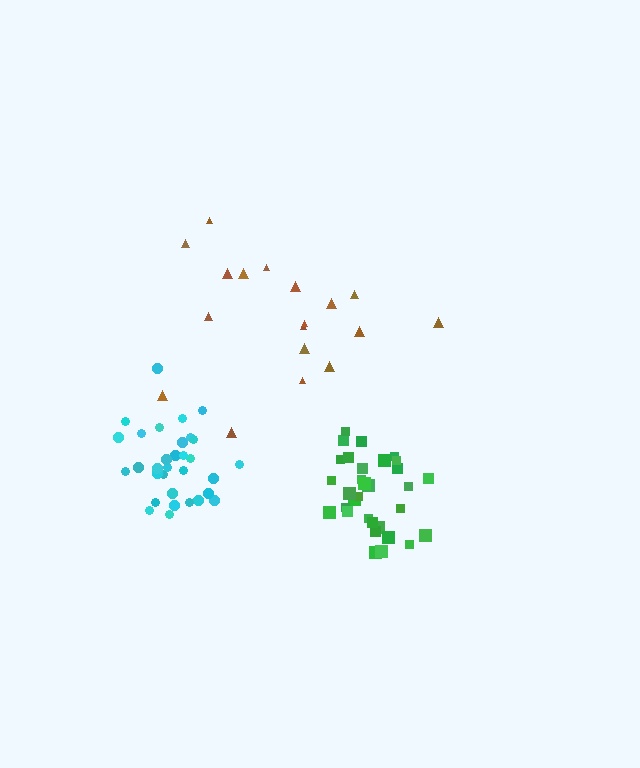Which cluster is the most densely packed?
Cyan.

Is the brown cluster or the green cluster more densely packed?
Green.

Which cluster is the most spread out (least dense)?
Brown.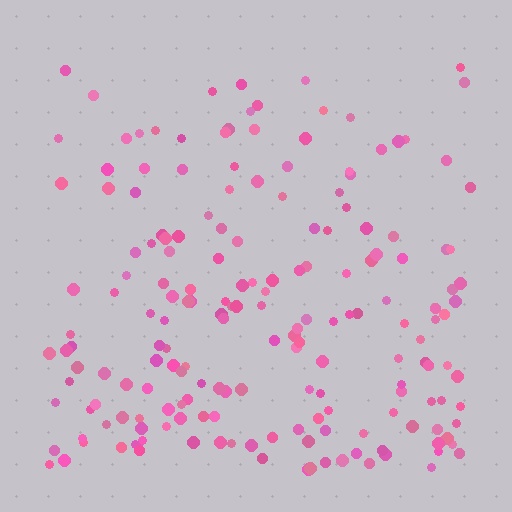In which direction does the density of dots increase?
From top to bottom, with the bottom side densest.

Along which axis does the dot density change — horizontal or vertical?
Vertical.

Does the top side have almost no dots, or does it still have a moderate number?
Still a moderate number, just noticeably fewer than the bottom.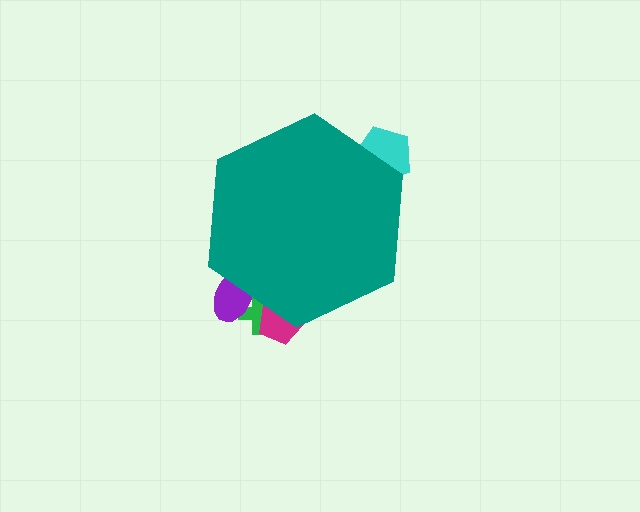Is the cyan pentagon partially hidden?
Yes, the cyan pentagon is partially hidden behind the teal hexagon.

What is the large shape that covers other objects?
A teal hexagon.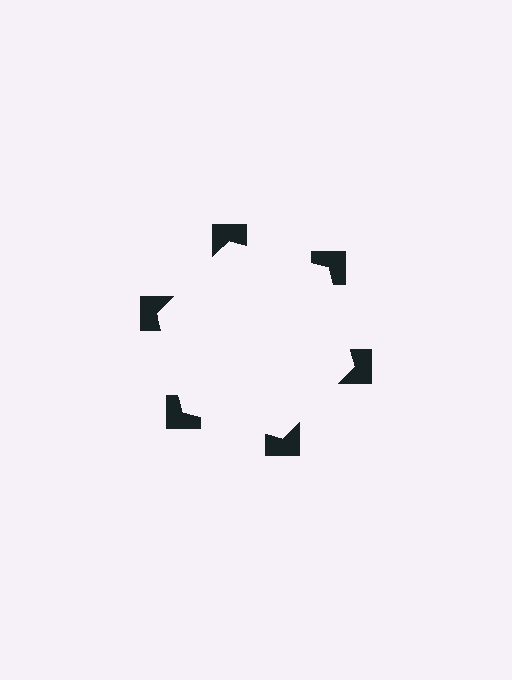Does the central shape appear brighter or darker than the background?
It typically appears slightly brighter than the background, even though no actual brightness change is drawn.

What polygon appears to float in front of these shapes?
An illusory hexagon — its edges are inferred from the aligned wedge cuts in the notched squares, not physically drawn.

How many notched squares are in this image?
There are 6 — one at each vertex of the illusory hexagon.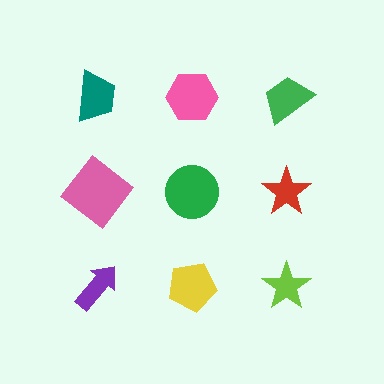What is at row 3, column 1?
A purple arrow.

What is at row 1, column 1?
A teal trapezoid.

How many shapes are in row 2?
3 shapes.